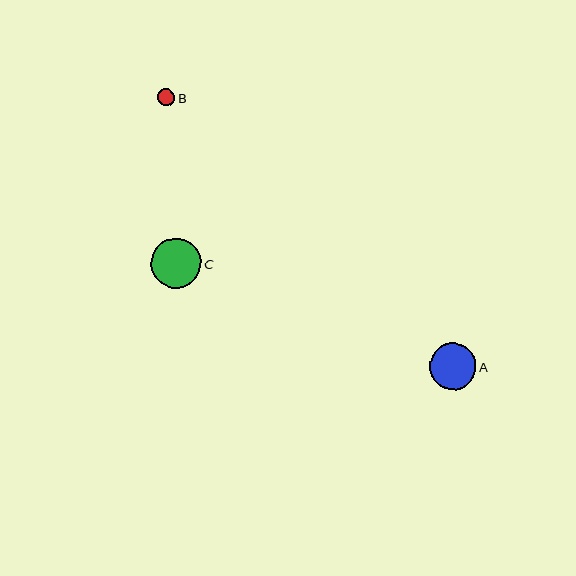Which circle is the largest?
Circle C is the largest with a size of approximately 50 pixels.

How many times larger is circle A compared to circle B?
Circle A is approximately 2.7 times the size of circle B.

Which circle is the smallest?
Circle B is the smallest with a size of approximately 17 pixels.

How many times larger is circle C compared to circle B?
Circle C is approximately 2.9 times the size of circle B.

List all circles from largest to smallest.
From largest to smallest: C, A, B.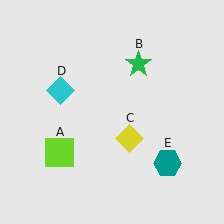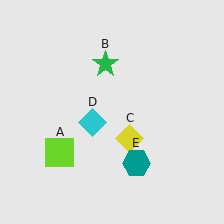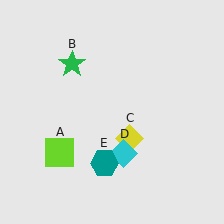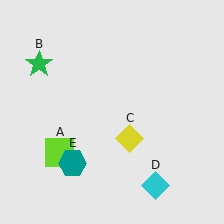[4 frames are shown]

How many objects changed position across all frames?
3 objects changed position: green star (object B), cyan diamond (object D), teal hexagon (object E).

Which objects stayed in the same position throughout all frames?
Lime square (object A) and yellow diamond (object C) remained stationary.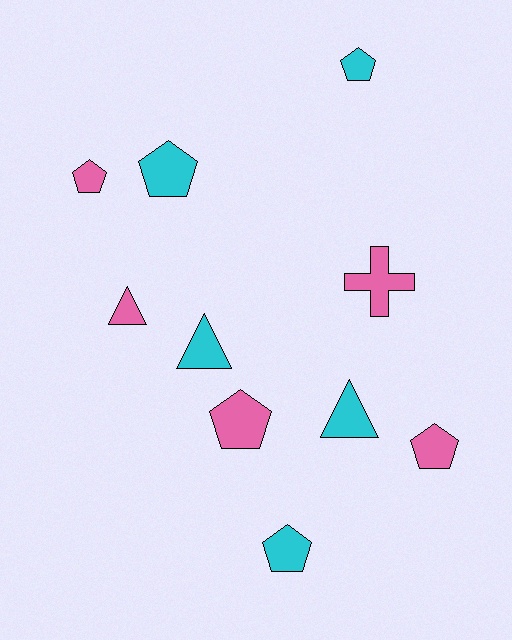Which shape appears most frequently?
Pentagon, with 6 objects.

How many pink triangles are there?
There is 1 pink triangle.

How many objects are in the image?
There are 10 objects.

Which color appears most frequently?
Pink, with 5 objects.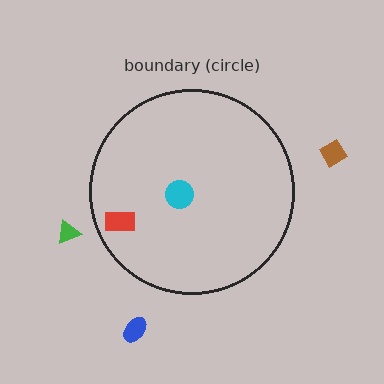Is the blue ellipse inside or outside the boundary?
Outside.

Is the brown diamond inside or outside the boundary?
Outside.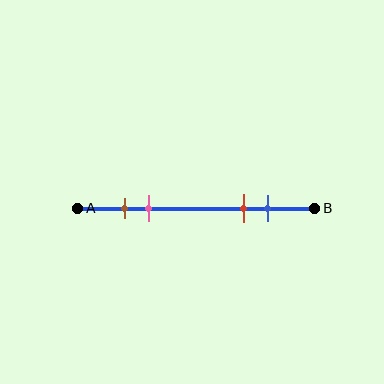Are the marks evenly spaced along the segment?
No, the marks are not evenly spaced.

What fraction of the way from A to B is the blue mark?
The blue mark is approximately 80% (0.8) of the way from A to B.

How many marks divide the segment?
There are 4 marks dividing the segment.